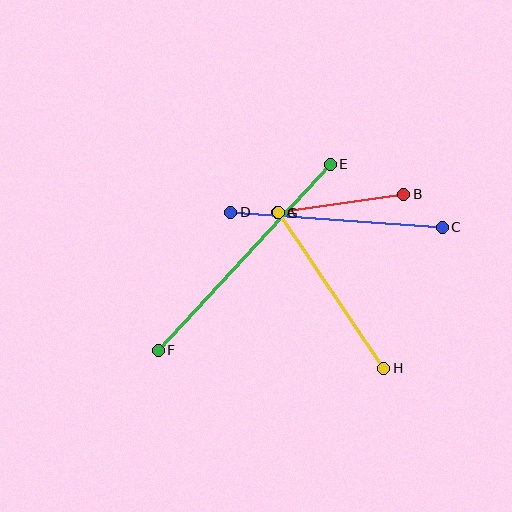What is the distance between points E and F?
The distance is approximately 253 pixels.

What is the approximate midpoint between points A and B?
The midpoint is at approximately (341, 203) pixels.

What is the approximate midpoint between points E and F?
The midpoint is at approximately (244, 257) pixels.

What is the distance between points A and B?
The distance is approximately 128 pixels.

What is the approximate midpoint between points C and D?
The midpoint is at approximately (336, 220) pixels.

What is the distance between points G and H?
The distance is approximately 188 pixels.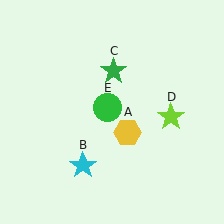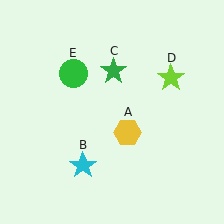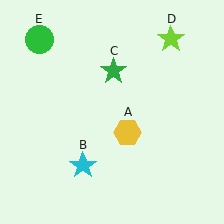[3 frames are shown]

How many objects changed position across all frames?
2 objects changed position: lime star (object D), green circle (object E).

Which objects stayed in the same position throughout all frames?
Yellow hexagon (object A) and cyan star (object B) and green star (object C) remained stationary.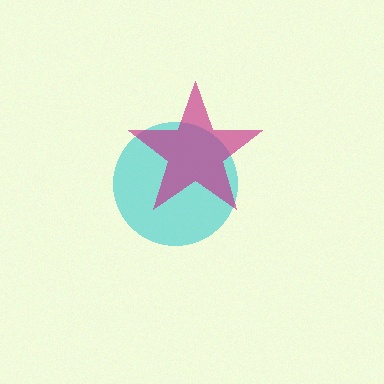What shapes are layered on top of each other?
The layered shapes are: a cyan circle, a magenta star.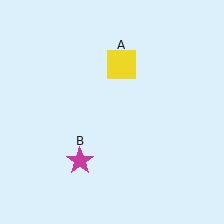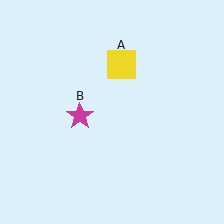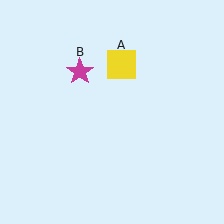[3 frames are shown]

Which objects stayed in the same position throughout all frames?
Yellow square (object A) remained stationary.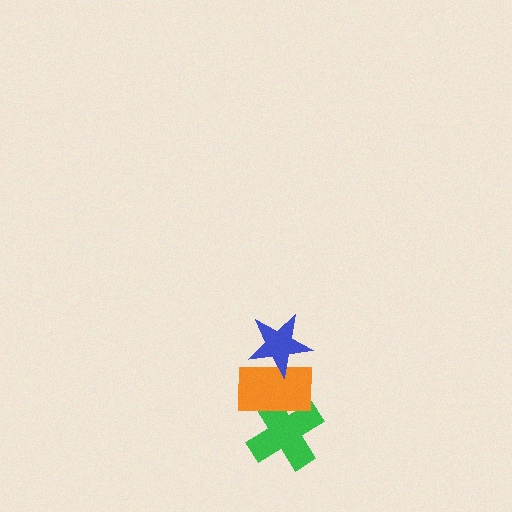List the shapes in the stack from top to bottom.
From top to bottom: the blue star, the orange rectangle, the green cross.